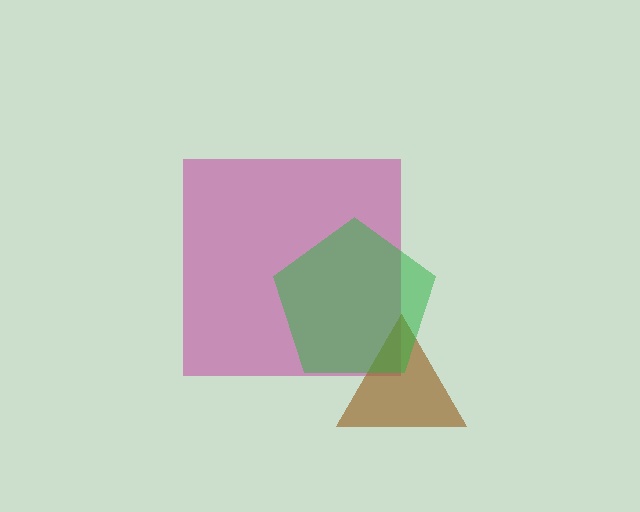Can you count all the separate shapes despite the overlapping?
Yes, there are 3 separate shapes.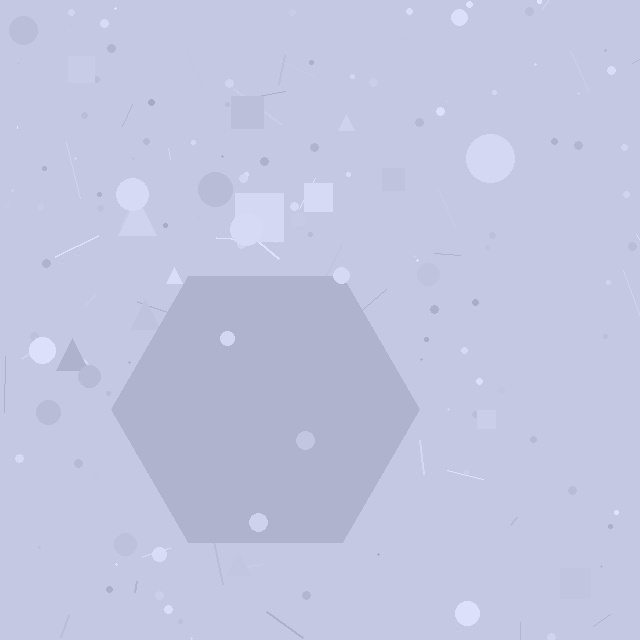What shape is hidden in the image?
A hexagon is hidden in the image.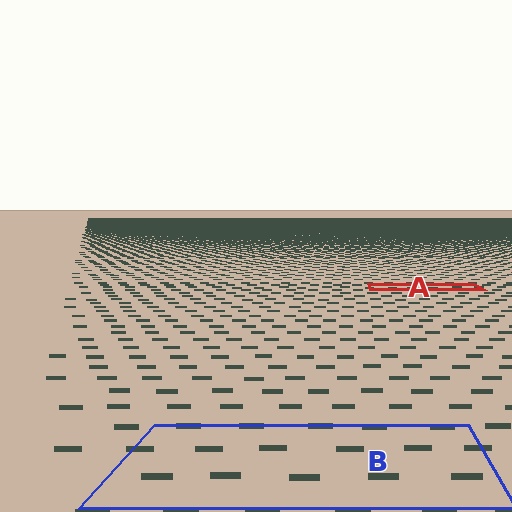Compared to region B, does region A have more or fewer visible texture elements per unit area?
Region A has more texture elements per unit area — they are packed more densely because it is farther away.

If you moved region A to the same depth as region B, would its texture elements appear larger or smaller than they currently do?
They would appear larger. At a closer depth, the same texture elements are projected at a bigger on-screen size.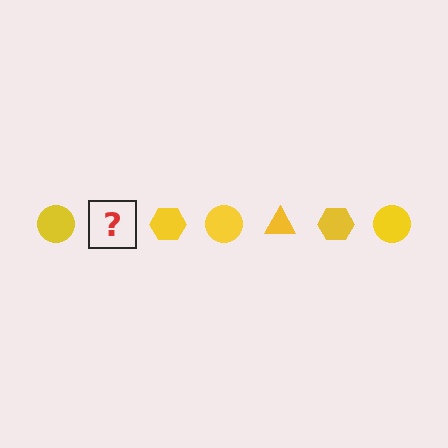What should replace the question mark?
The question mark should be replaced with a yellow triangle.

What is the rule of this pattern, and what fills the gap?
The rule is that the pattern cycles through circle, triangle, hexagon shapes in yellow. The gap should be filled with a yellow triangle.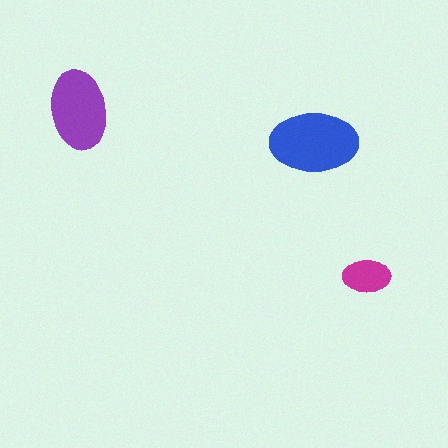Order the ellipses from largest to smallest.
the blue one, the purple one, the magenta one.